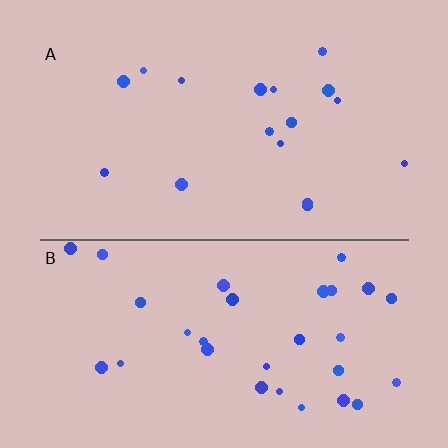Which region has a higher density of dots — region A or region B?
B (the bottom).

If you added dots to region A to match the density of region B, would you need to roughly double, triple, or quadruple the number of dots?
Approximately double.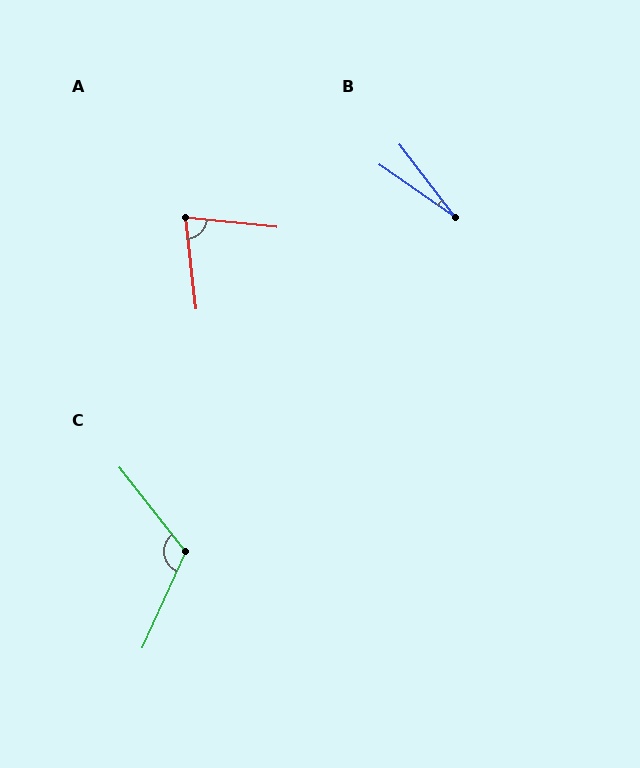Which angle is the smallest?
B, at approximately 18 degrees.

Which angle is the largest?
C, at approximately 117 degrees.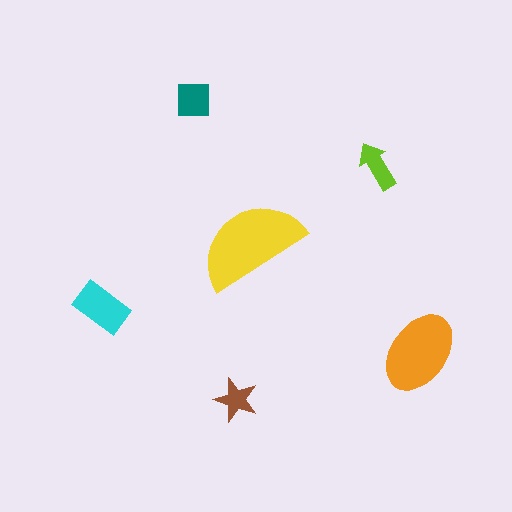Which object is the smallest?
The brown star.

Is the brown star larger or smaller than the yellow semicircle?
Smaller.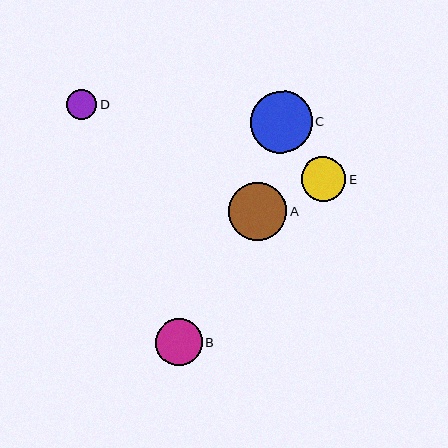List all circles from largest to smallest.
From largest to smallest: C, A, B, E, D.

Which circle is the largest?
Circle C is the largest with a size of approximately 61 pixels.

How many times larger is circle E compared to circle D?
Circle E is approximately 1.5 times the size of circle D.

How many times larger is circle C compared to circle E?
Circle C is approximately 1.4 times the size of circle E.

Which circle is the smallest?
Circle D is the smallest with a size of approximately 30 pixels.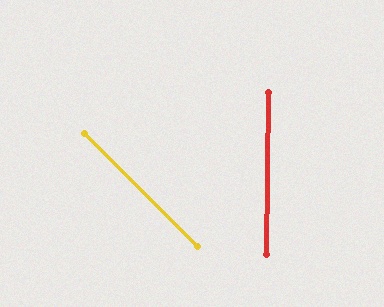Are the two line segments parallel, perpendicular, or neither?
Neither parallel nor perpendicular — they differ by about 46°.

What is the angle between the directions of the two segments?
Approximately 46 degrees.